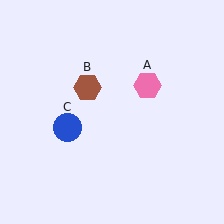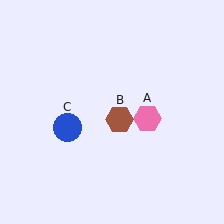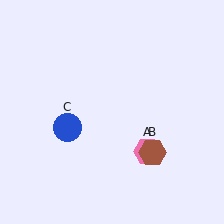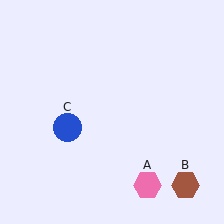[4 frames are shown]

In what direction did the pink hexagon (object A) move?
The pink hexagon (object A) moved down.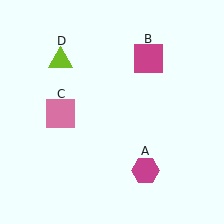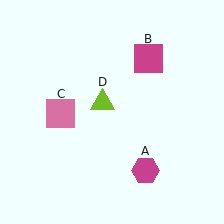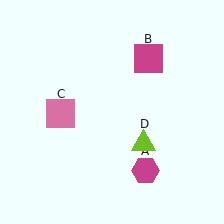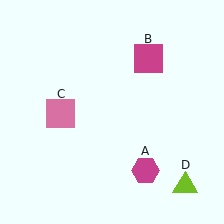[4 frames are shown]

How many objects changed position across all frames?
1 object changed position: lime triangle (object D).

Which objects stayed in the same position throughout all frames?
Magenta hexagon (object A) and magenta square (object B) and pink square (object C) remained stationary.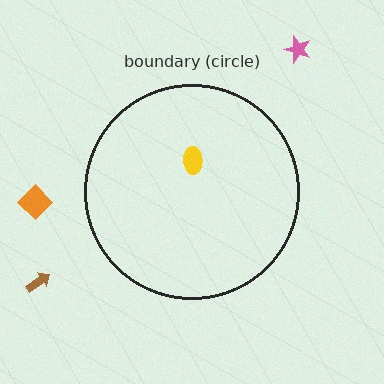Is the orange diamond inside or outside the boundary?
Outside.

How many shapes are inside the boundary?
1 inside, 3 outside.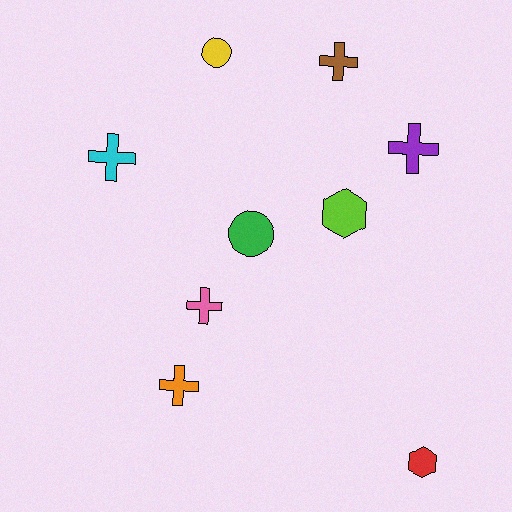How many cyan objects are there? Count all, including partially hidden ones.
There is 1 cyan object.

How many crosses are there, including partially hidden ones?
There are 5 crosses.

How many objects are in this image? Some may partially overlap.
There are 9 objects.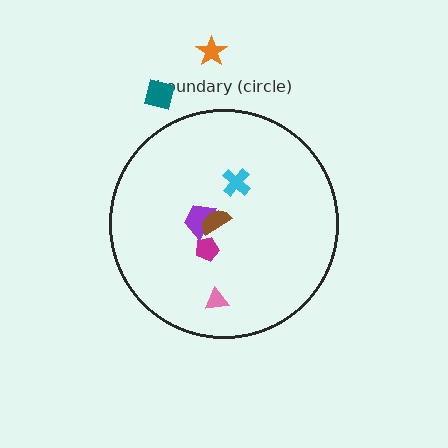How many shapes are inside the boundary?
5 inside, 2 outside.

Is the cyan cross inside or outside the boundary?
Inside.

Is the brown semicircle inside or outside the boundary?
Inside.